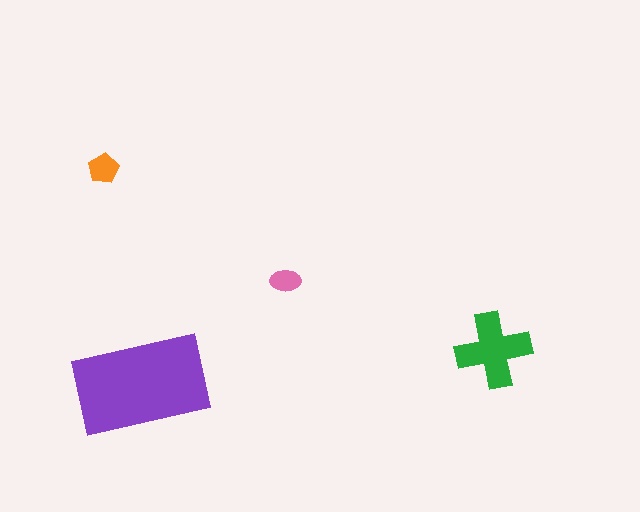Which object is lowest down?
The purple rectangle is bottommost.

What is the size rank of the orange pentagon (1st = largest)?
3rd.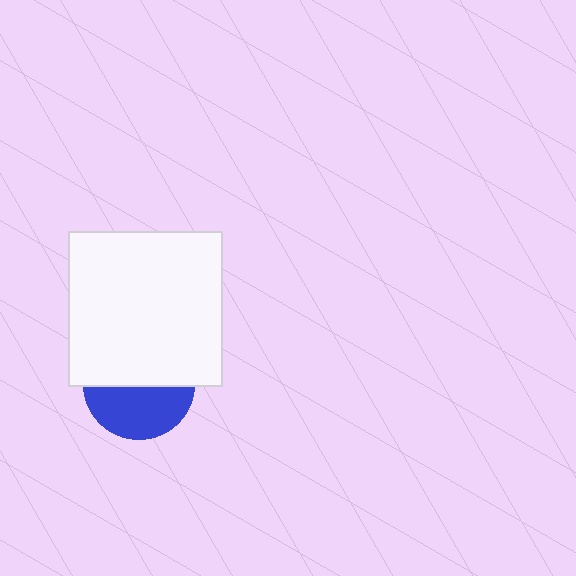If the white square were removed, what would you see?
You would see the complete blue circle.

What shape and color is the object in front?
The object in front is a white square.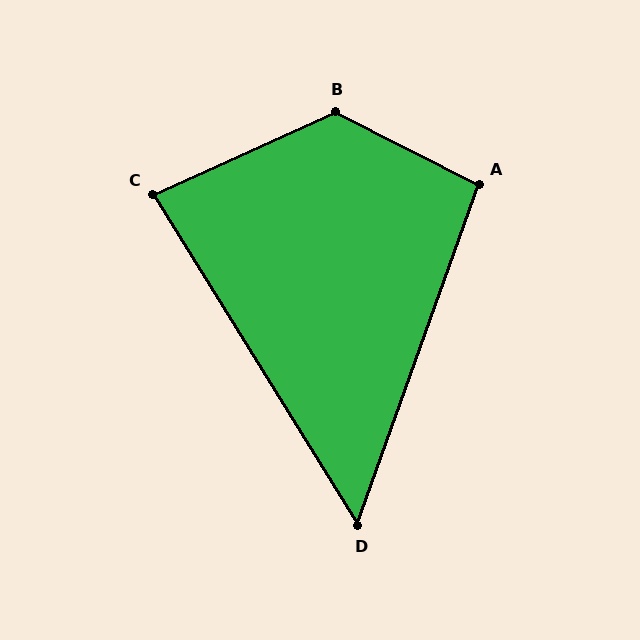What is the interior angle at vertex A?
Approximately 97 degrees (obtuse).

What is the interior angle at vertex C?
Approximately 83 degrees (acute).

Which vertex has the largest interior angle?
B, at approximately 129 degrees.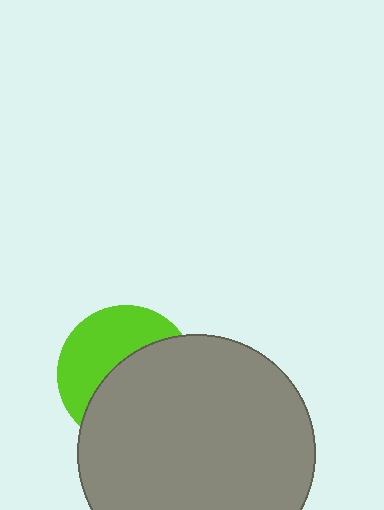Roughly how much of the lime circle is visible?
A small part of it is visible (roughly 44%).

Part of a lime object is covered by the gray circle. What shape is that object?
It is a circle.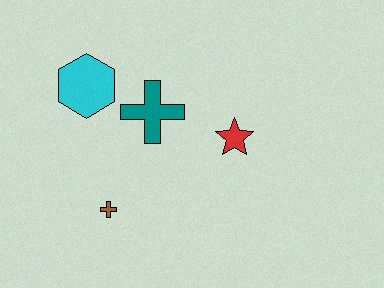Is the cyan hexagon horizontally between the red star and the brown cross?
No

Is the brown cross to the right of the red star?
No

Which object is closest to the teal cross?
The cyan hexagon is closest to the teal cross.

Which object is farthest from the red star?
The cyan hexagon is farthest from the red star.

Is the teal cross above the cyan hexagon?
No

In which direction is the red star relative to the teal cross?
The red star is to the right of the teal cross.